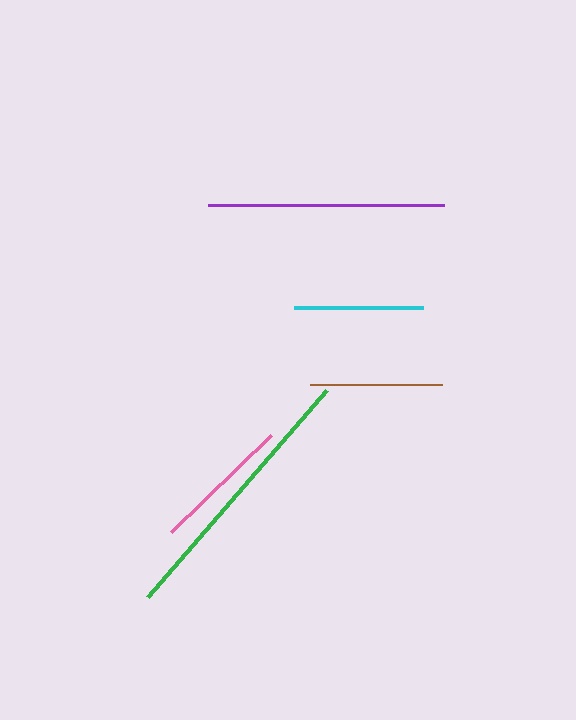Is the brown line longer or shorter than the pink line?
The pink line is longer than the brown line.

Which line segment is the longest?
The green line is the longest at approximately 273 pixels.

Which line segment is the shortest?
The cyan line is the shortest at approximately 129 pixels.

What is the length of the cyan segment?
The cyan segment is approximately 129 pixels long.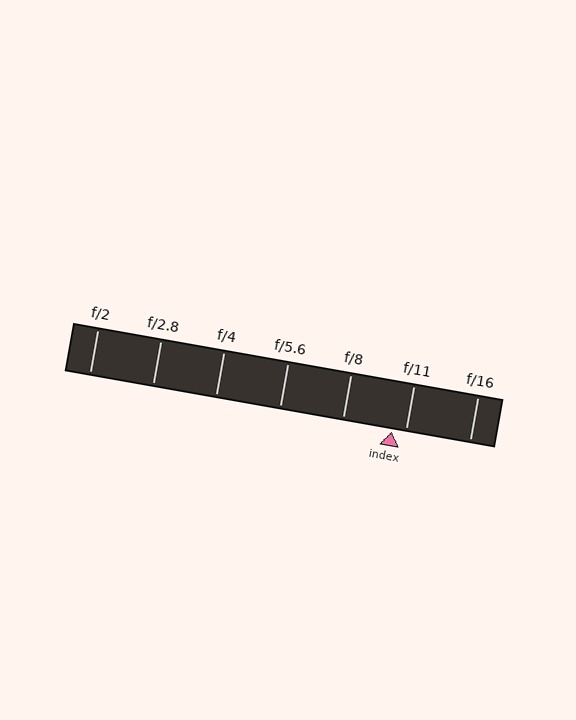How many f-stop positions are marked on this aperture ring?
There are 7 f-stop positions marked.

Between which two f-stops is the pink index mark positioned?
The index mark is between f/8 and f/11.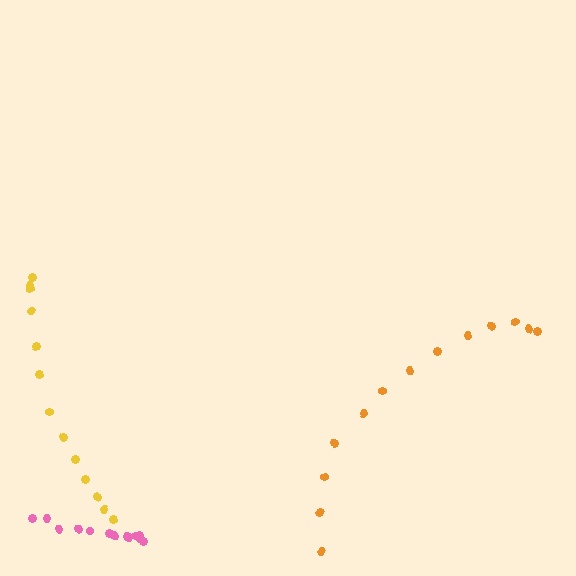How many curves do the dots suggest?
There are 3 distinct paths.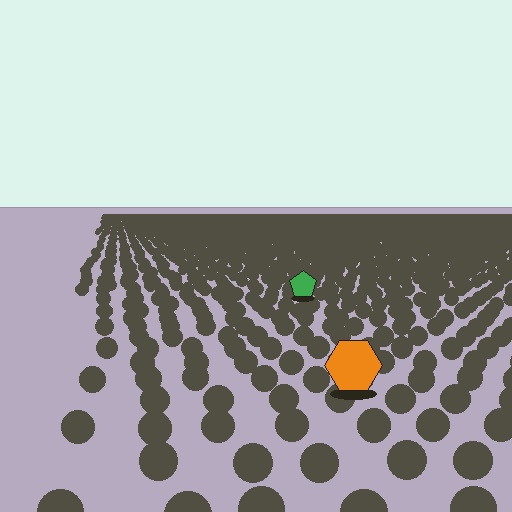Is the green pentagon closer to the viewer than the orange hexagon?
No. The orange hexagon is closer — you can tell from the texture gradient: the ground texture is coarser near it.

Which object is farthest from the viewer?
The green pentagon is farthest from the viewer. It appears smaller and the ground texture around it is denser.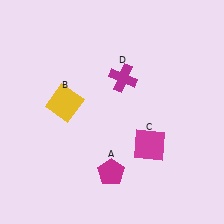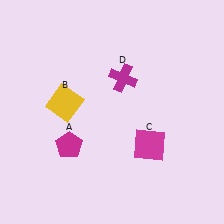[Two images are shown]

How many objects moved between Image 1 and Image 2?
1 object moved between the two images.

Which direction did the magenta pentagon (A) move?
The magenta pentagon (A) moved left.